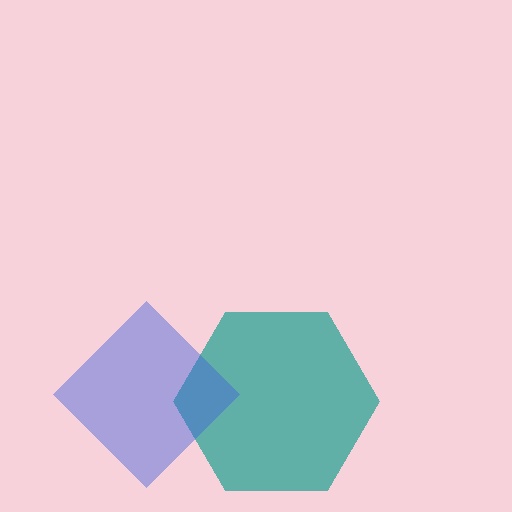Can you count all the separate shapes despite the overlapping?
Yes, there are 2 separate shapes.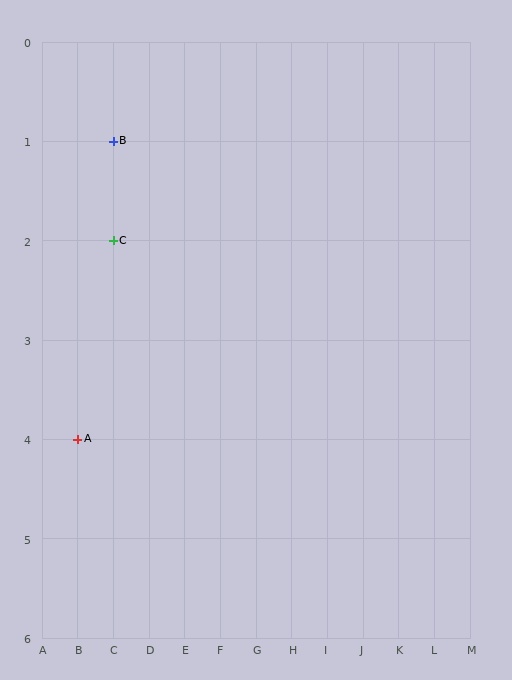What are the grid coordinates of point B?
Point B is at grid coordinates (C, 1).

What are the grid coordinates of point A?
Point A is at grid coordinates (B, 4).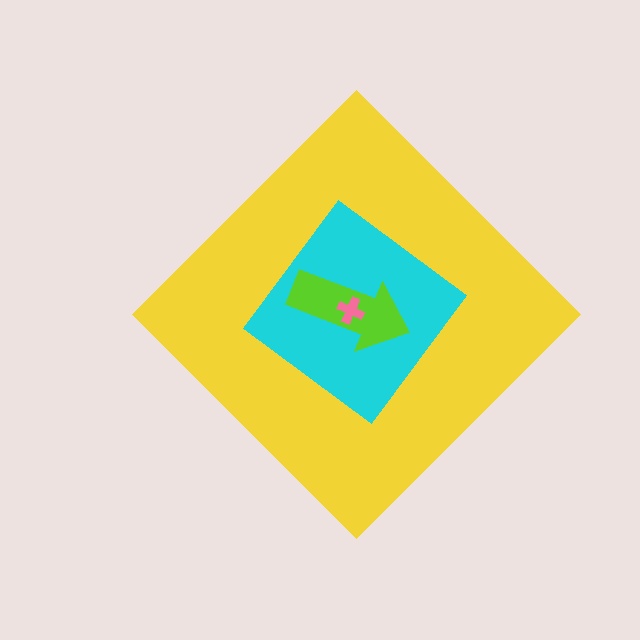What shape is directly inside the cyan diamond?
The lime arrow.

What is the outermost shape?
The yellow diamond.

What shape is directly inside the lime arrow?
The pink cross.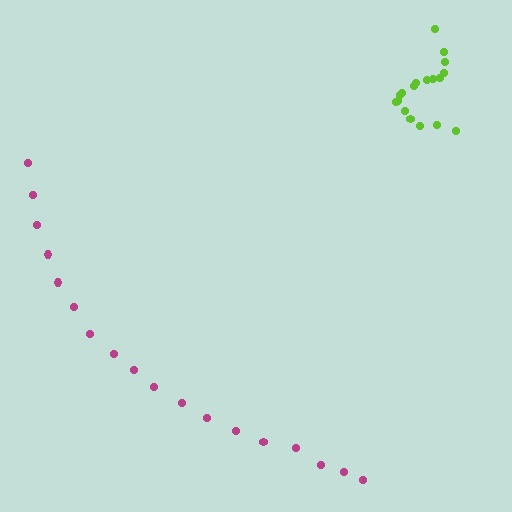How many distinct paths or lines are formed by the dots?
There are 2 distinct paths.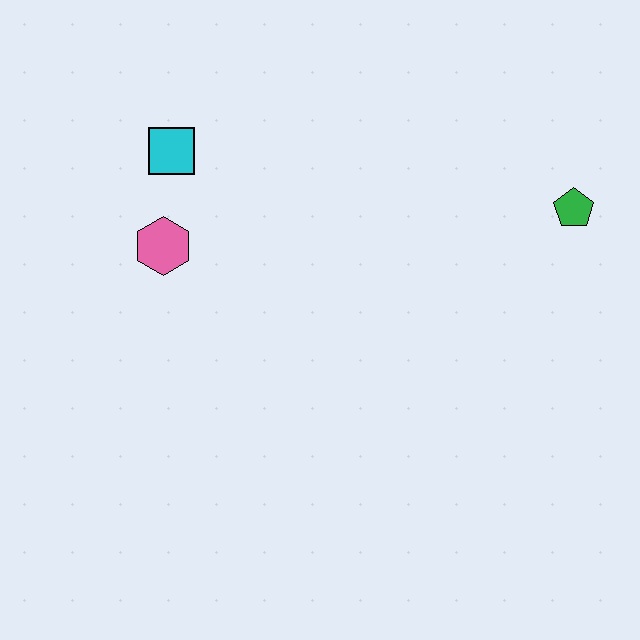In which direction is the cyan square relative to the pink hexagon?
The cyan square is above the pink hexagon.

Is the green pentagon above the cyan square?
No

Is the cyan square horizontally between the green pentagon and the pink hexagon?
Yes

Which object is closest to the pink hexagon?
The cyan square is closest to the pink hexagon.